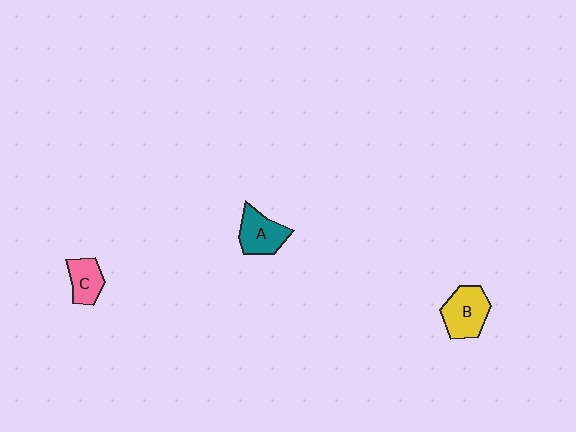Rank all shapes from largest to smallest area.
From largest to smallest: B (yellow), A (teal), C (pink).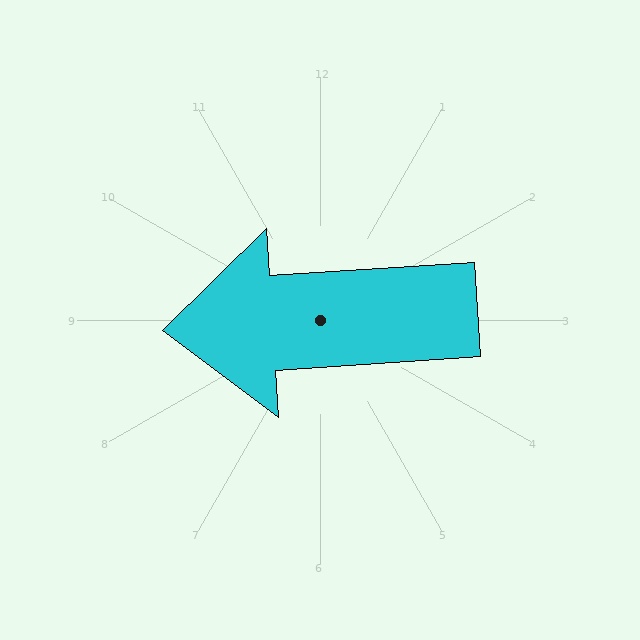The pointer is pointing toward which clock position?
Roughly 9 o'clock.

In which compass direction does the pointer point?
West.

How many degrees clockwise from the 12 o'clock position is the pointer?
Approximately 266 degrees.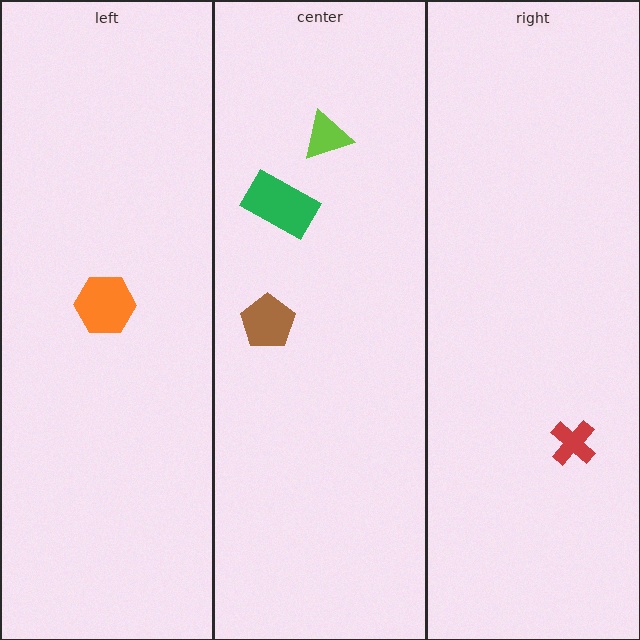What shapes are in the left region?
The orange hexagon.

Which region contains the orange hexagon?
The left region.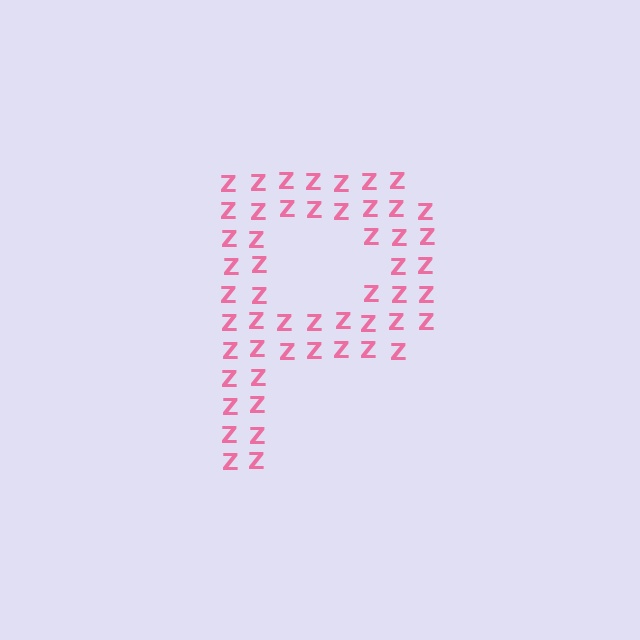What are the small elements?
The small elements are letter Z's.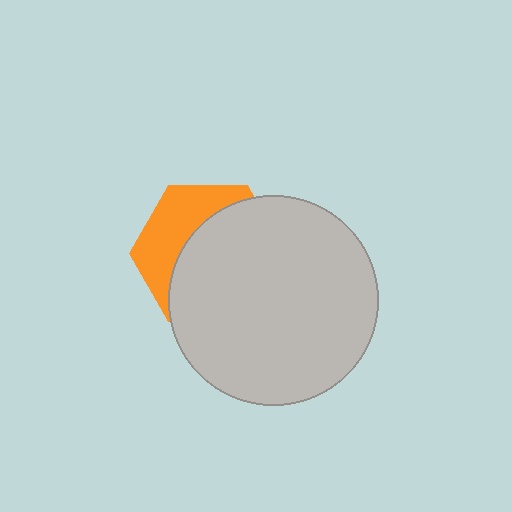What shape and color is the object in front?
The object in front is a light gray circle.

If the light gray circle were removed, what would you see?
You would see the complete orange hexagon.